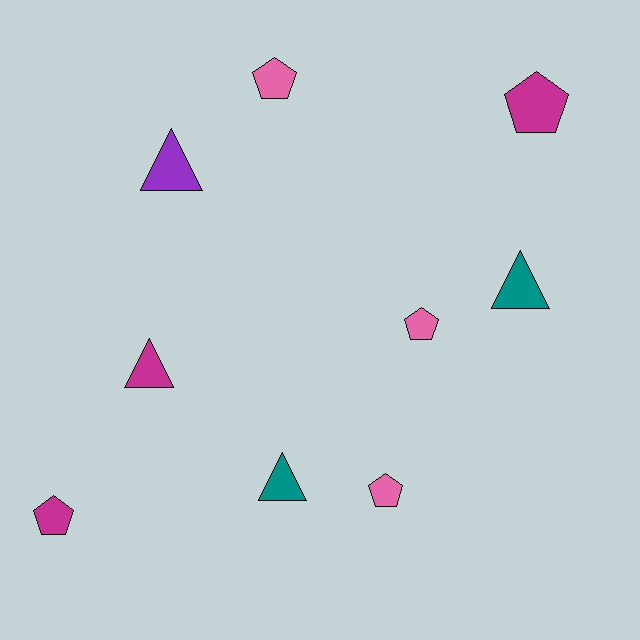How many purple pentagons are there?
There are no purple pentagons.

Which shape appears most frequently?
Pentagon, with 5 objects.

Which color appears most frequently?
Magenta, with 3 objects.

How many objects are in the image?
There are 9 objects.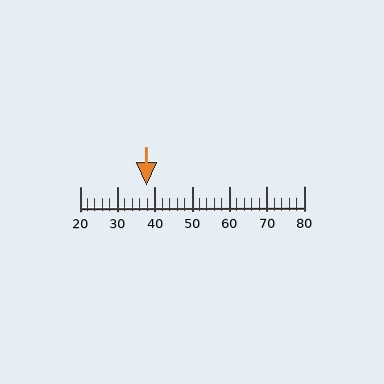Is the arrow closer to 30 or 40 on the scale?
The arrow is closer to 40.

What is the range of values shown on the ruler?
The ruler shows values from 20 to 80.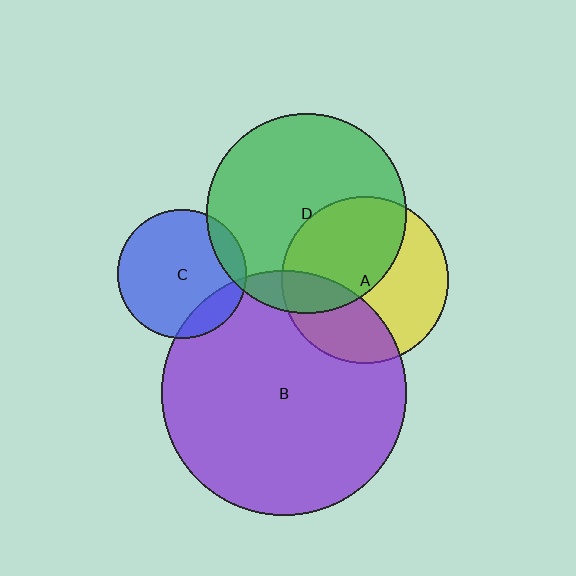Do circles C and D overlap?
Yes.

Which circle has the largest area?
Circle B (purple).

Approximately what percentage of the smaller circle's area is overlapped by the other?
Approximately 10%.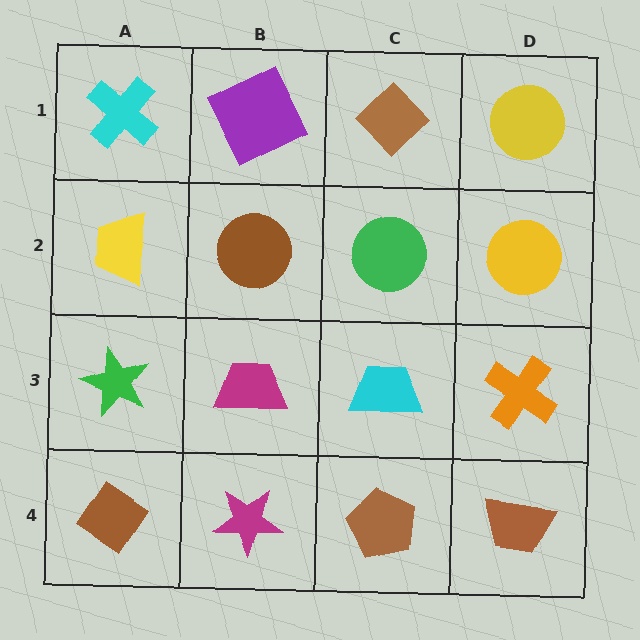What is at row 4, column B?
A magenta star.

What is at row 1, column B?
A purple square.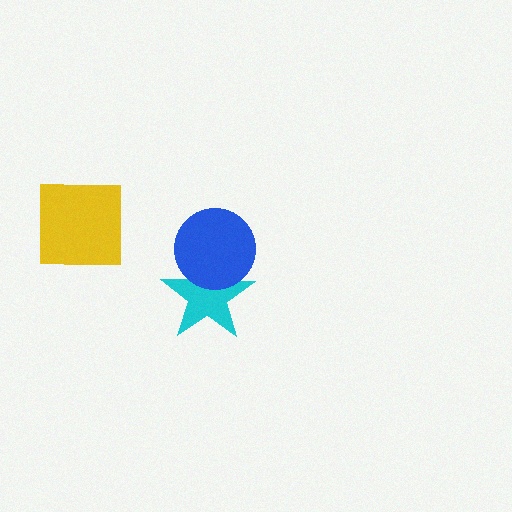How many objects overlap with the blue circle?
1 object overlaps with the blue circle.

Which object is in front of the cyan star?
The blue circle is in front of the cyan star.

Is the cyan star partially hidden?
Yes, it is partially covered by another shape.